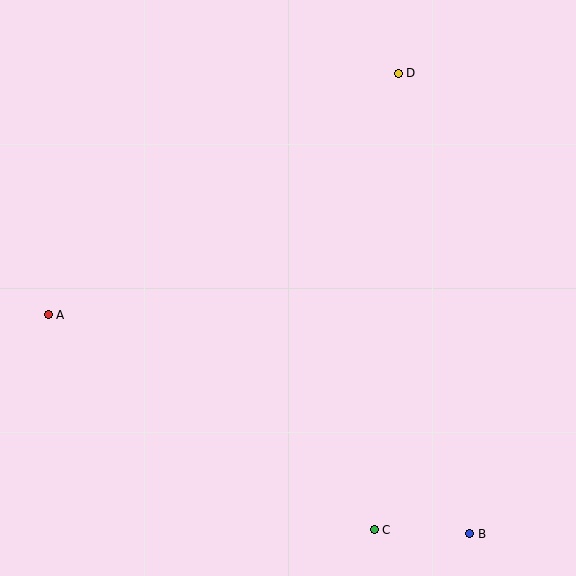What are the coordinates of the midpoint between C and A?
The midpoint between C and A is at (211, 422).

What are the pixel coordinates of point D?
Point D is at (398, 73).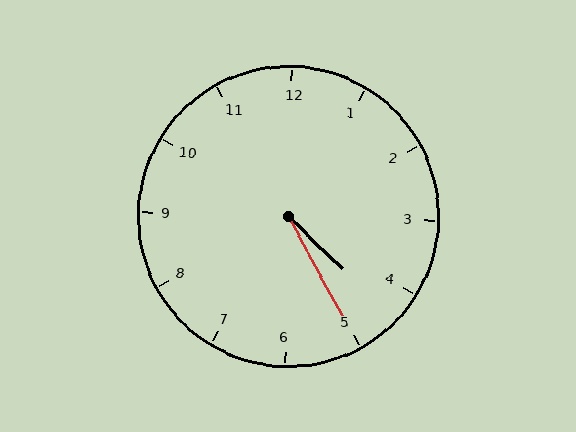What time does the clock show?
4:25.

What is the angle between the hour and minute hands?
Approximately 18 degrees.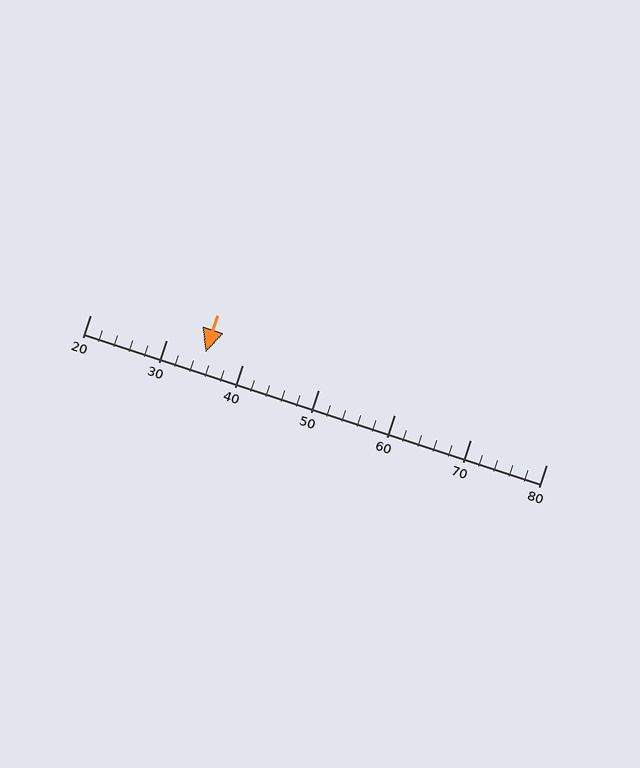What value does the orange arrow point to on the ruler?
The orange arrow points to approximately 35.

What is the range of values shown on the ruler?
The ruler shows values from 20 to 80.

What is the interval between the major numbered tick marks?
The major tick marks are spaced 10 units apart.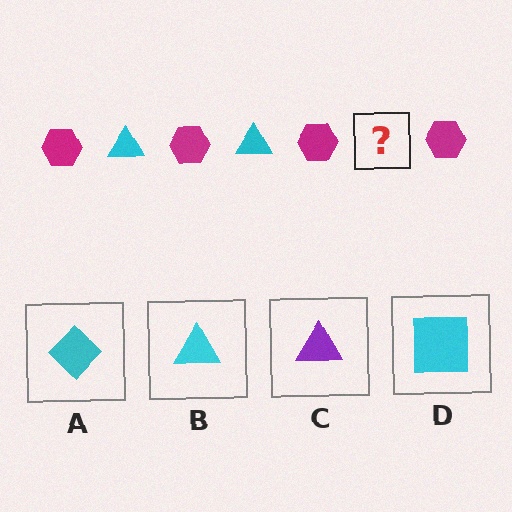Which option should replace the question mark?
Option B.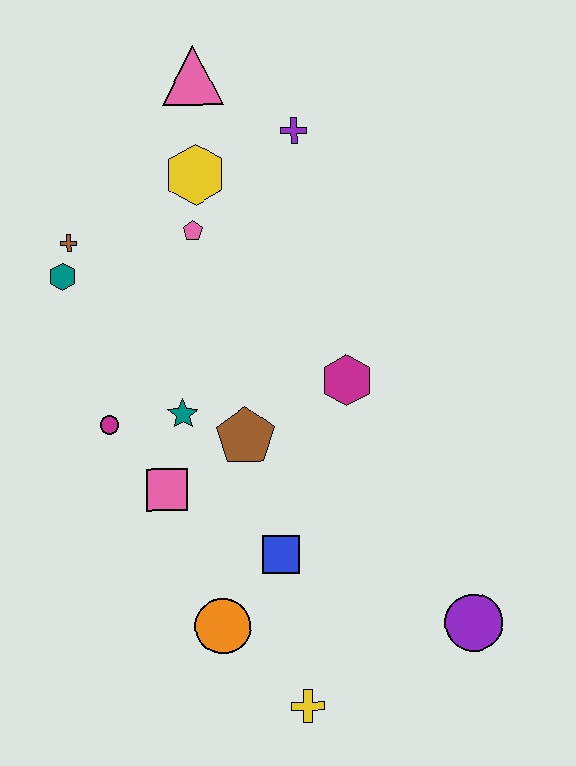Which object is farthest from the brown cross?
The purple circle is farthest from the brown cross.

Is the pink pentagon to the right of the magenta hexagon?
No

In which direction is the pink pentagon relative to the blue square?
The pink pentagon is above the blue square.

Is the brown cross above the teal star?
Yes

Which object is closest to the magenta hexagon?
The brown pentagon is closest to the magenta hexagon.